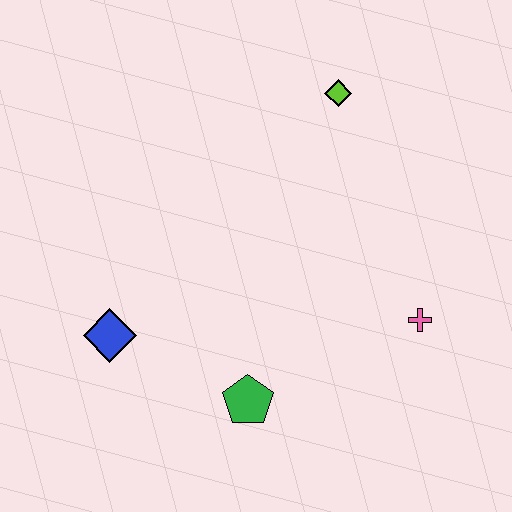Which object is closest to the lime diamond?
The pink cross is closest to the lime diamond.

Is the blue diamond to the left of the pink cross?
Yes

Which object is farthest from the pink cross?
The blue diamond is farthest from the pink cross.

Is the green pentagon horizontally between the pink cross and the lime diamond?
No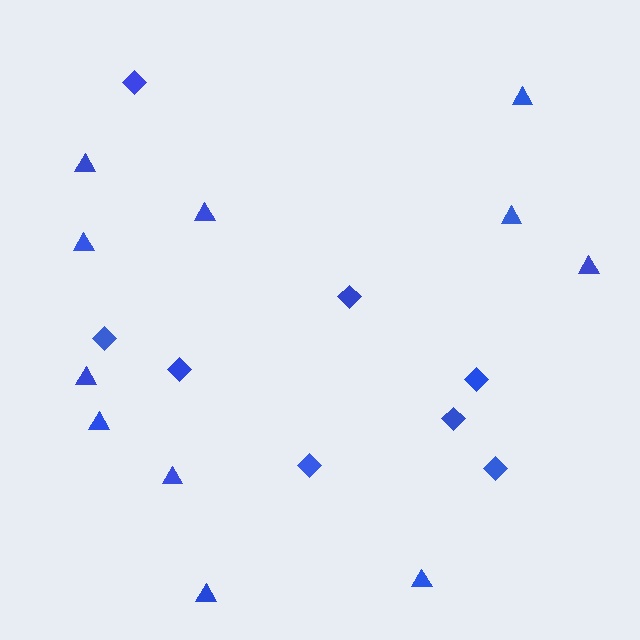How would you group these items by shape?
There are 2 groups: one group of triangles (11) and one group of diamonds (8).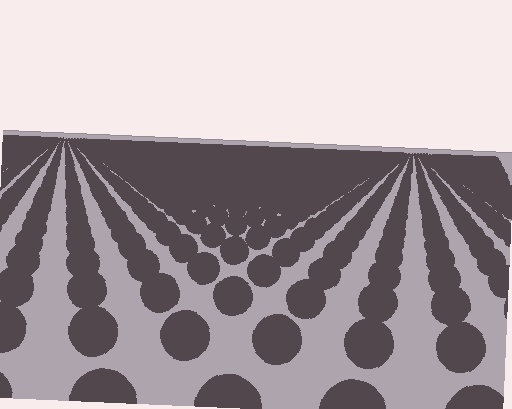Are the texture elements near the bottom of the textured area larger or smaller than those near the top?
Larger. Near the bottom, elements are closer to the viewer and appear at a bigger on-screen size.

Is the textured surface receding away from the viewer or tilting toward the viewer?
The surface is receding away from the viewer. Texture elements get smaller and denser toward the top.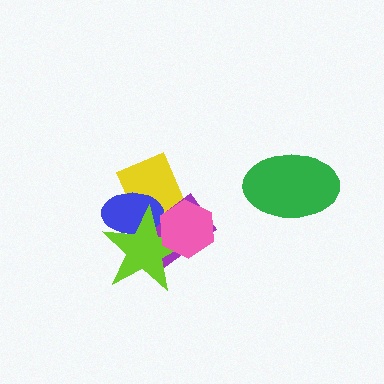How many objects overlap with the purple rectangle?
4 objects overlap with the purple rectangle.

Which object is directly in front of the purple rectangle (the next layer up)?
The blue ellipse is directly in front of the purple rectangle.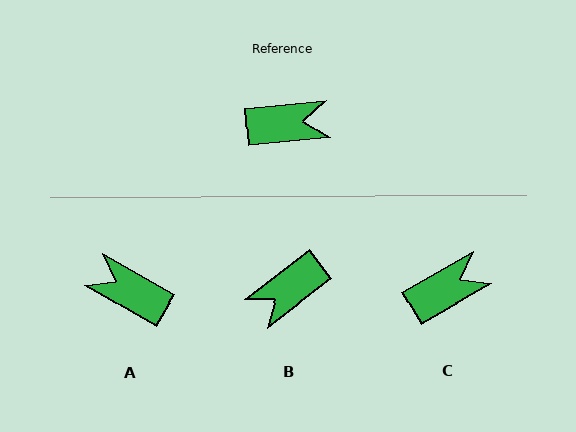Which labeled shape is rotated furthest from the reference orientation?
B, about 148 degrees away.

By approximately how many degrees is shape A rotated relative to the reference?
Approximately 144 degrees counter-clockwise.